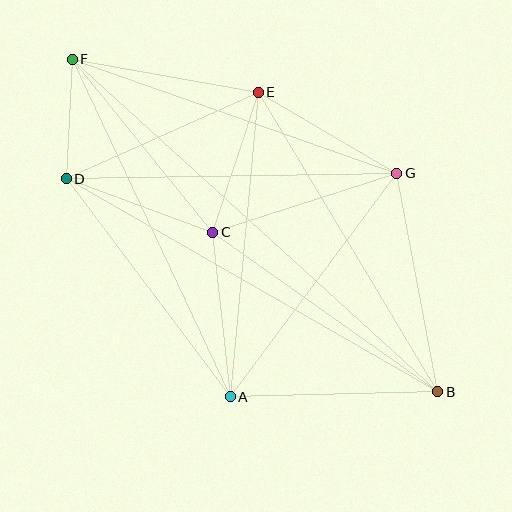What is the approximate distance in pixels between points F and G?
The distance between F and G is approximately 344 pixels.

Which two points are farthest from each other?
Points B and F are farthest from each other.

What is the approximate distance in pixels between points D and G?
The distance between D and G is approximately 330 pixels.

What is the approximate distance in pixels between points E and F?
The distance between E and F is approximately 189 pixels.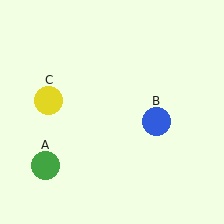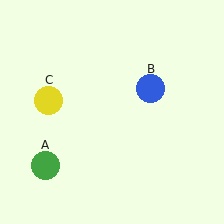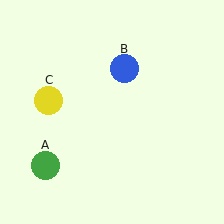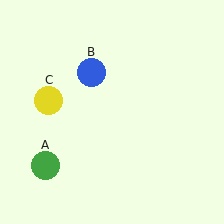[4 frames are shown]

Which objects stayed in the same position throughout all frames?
Green circle (object A) and yellow circle (object C) remained stationary.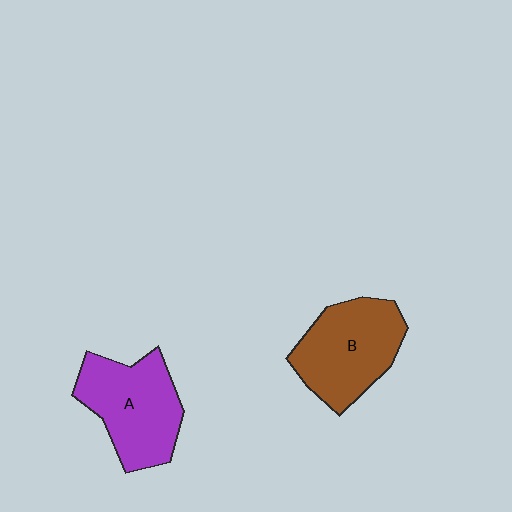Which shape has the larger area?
Shape B (brown).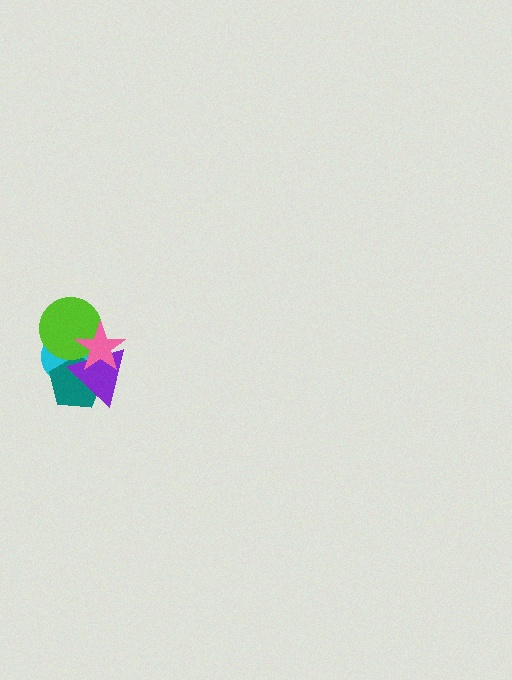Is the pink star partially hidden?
No, no other shape covers it.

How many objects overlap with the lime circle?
3 objects overlap with the lime circle.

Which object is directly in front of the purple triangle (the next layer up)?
The lime circle is directly in front of the purple triangle.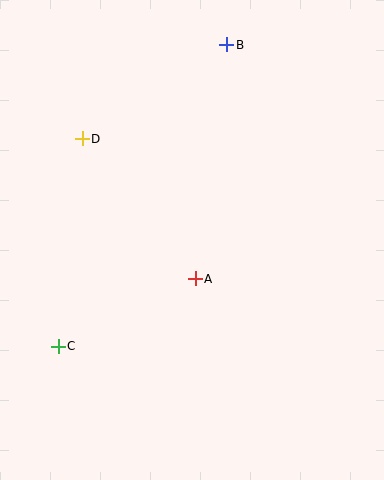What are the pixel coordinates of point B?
Point B is at (227, 45).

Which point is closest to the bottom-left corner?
Point C is closest to the bottom-left corner.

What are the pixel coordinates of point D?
Point D is at (82, 139).